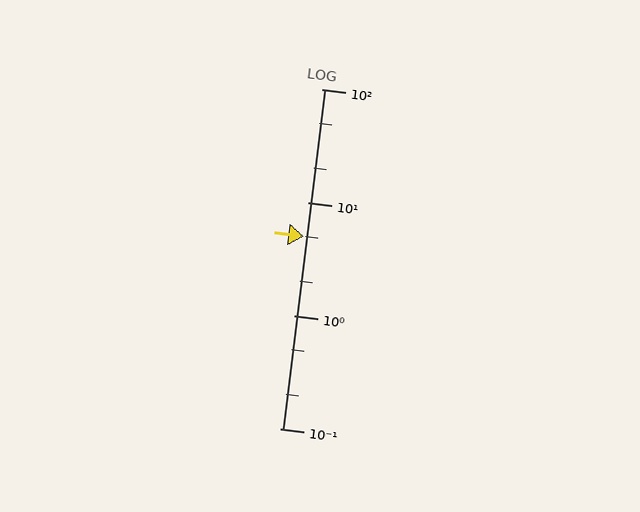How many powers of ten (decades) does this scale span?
The scale spans 3 decades, from 0.1 to 100.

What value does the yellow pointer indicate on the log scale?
The pointer indicates approximately 5.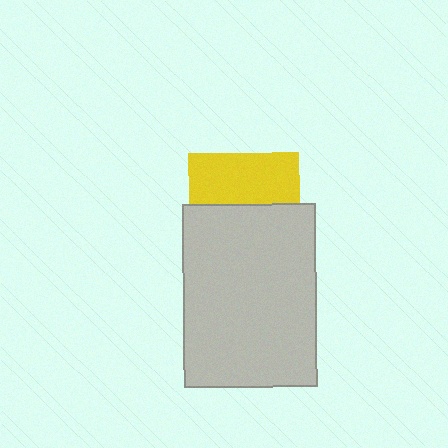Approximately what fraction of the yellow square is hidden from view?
Roughly 55% of the yellow square is hidden behind the light gray rectangle.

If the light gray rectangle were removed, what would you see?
You would see the complete yellow square.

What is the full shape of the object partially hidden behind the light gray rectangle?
The partially hidden object is a yellow square.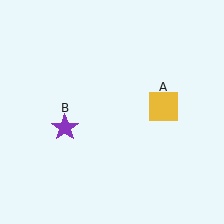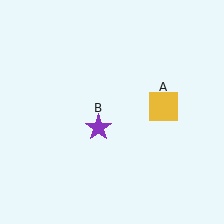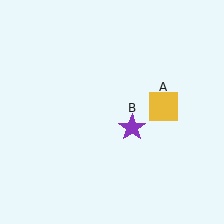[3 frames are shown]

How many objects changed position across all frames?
1 object changed position: purple star (object B).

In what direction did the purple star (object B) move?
The purple star (object B) moved right.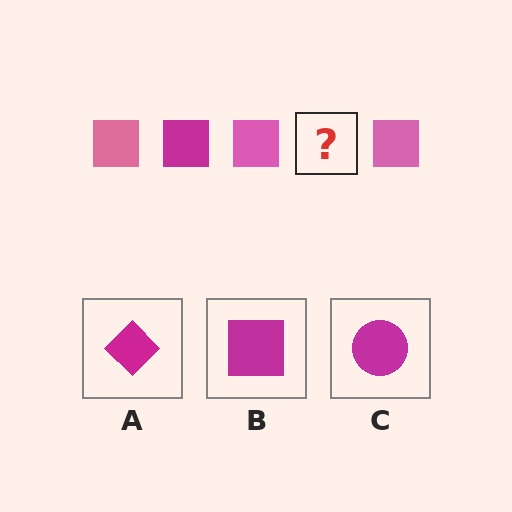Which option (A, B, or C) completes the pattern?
B.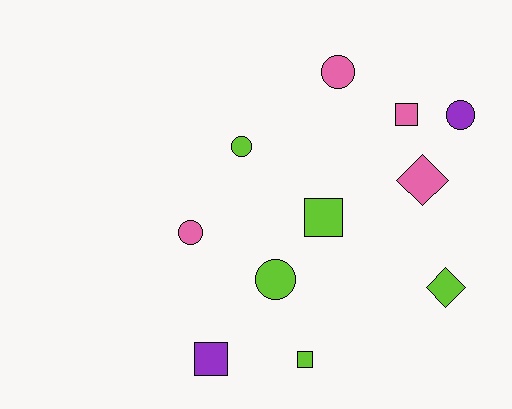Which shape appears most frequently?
Circle, with 5 objects.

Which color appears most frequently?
Lime, with 5 objects.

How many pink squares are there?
There is 1 pink square.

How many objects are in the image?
There are 11 objects.